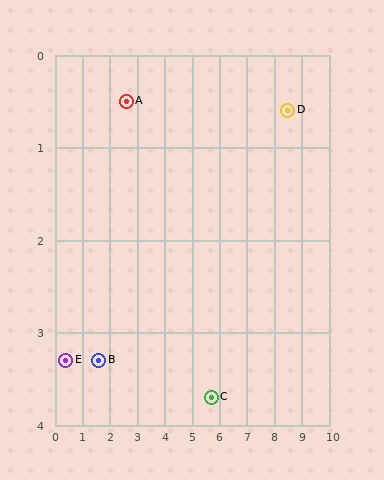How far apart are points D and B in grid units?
Points D and B are about 7.4 grid units apart.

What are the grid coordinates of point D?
Point D is at approximately (8.5, 0.6).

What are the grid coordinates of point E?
Point E is at approximately (0.4, 3.3).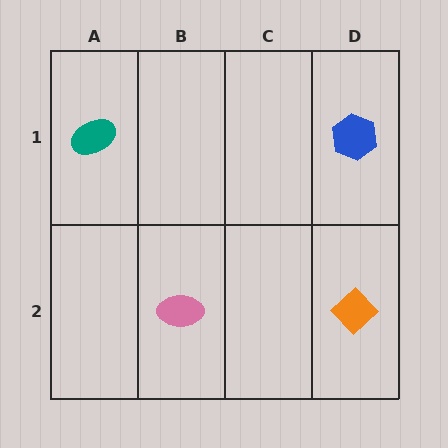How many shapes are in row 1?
2 shapes.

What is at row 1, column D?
A blue hexagon.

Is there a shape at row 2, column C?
No, that cell is empty.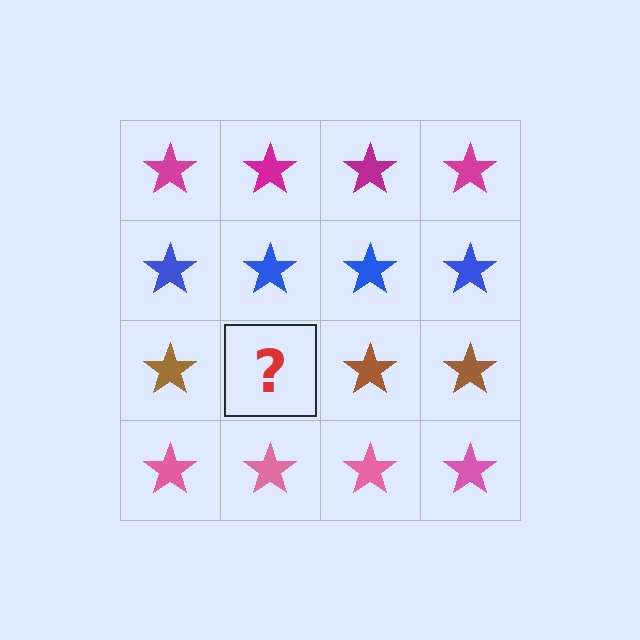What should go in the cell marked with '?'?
The missing cell should contain a brown star.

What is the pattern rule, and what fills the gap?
The rule is that each row has a consistent color. The gap should be filled with a brown star.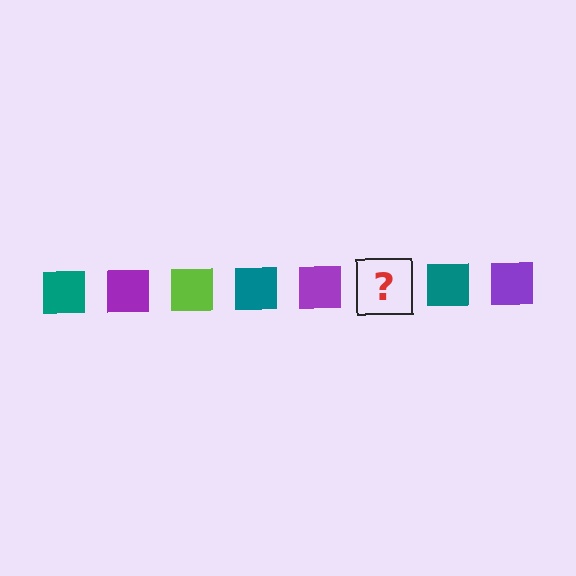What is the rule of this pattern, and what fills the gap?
The rule is that the pattern cycles through teal, purple, lime squares. The gap should be filled with a lime square.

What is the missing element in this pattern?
The missing element is a lime square.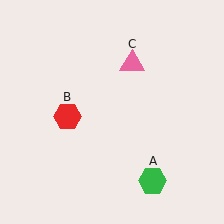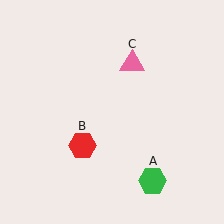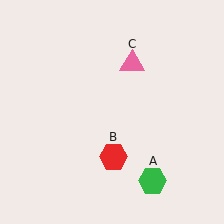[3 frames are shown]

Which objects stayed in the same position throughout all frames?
Green hexagon (object A) and pink triangle (object C) remained stationary.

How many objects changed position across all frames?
1 object changed position: red hexagon (object B).